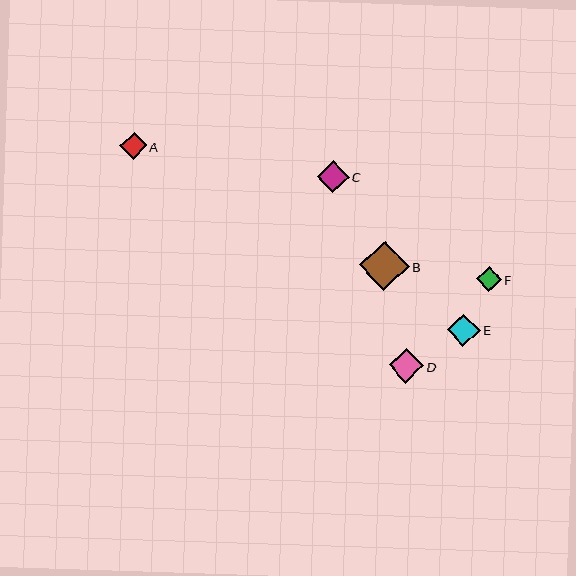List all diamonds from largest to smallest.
From largest to smallest: B, D, E, C, A, F.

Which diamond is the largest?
Diamond B is the largest with a size of approximately 49 pixels.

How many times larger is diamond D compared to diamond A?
Diamond D is approximately 1.3 times the size of diamond A.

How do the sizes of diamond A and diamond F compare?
Diamond A and diamond F are approximately the same size.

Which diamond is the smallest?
Diamond F is the smallest with a size of approximately 25 pixels.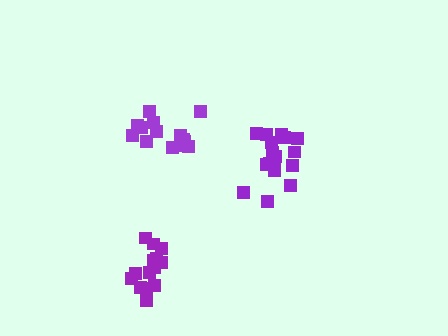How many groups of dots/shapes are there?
There are 3 groups.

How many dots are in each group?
Group 1: 14 dots, Group 2: 18 dots, Group 3: 14 dots (46 total).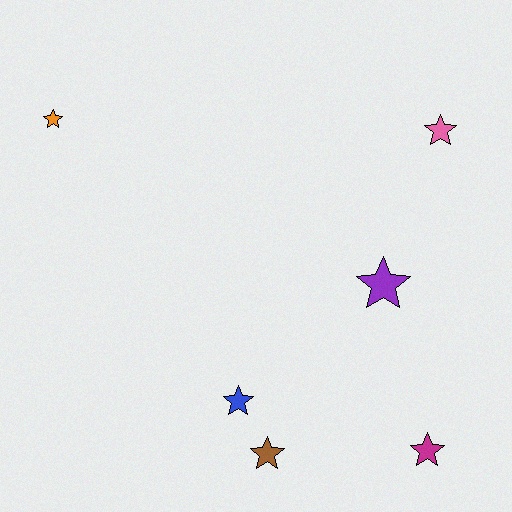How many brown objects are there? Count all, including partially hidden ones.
There is 1 brown object.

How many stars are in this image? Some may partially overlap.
There are 6 stars.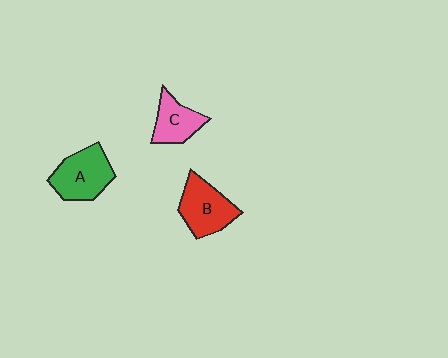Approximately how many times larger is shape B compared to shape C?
Approximately 1.3 times.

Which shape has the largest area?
Shape A (green).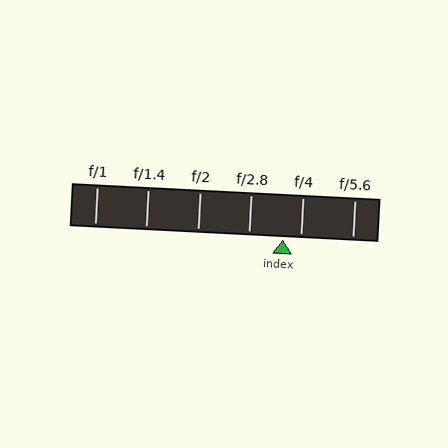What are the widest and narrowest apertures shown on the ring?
The widest aperture shown is f/1 and the narrowest is f/5.6.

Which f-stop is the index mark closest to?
The index mark is closest to f/4.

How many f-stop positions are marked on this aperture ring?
There are 6 f-stop positions marked.